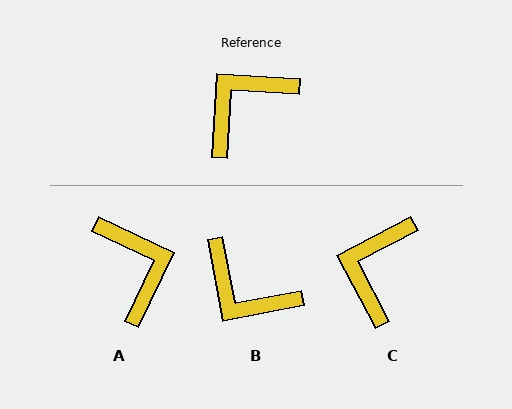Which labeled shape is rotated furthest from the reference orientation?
A, about 112 degrees away.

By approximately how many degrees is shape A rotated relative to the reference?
Approximately 112 degrees clockwise.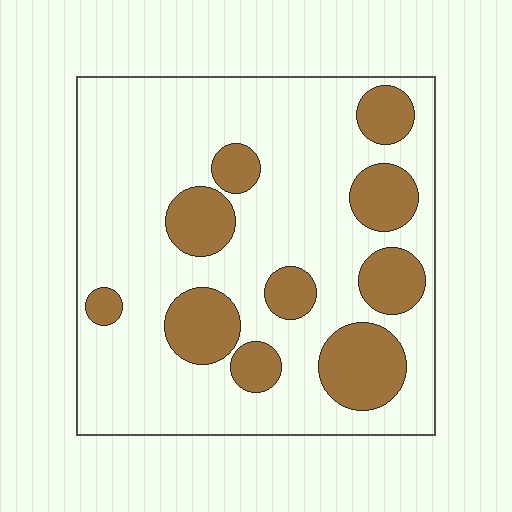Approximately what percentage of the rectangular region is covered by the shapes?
Approximately 25%.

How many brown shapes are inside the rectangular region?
10.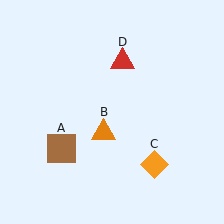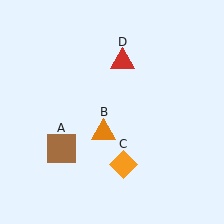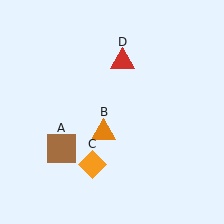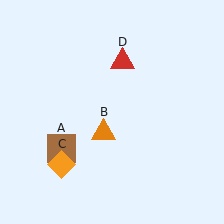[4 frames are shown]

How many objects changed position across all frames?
1 object changed position: orange diamond (object C).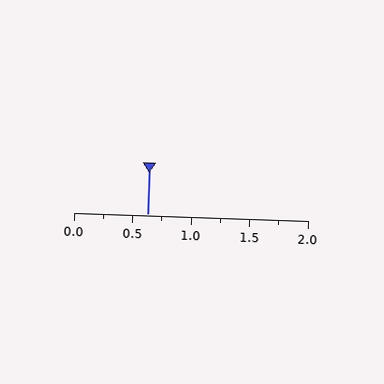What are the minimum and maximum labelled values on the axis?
The axis runs from 0.0 to 2.0.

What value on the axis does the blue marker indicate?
The marker indicates approximately 0.62.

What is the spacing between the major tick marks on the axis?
The major ticks are spaced 0.5 apart.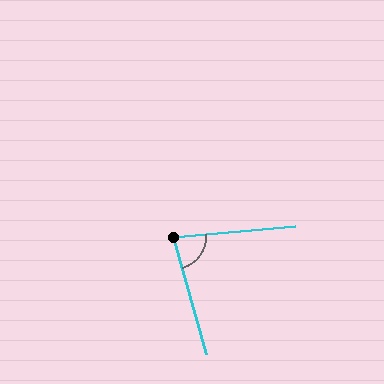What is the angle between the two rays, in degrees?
Approximately 80 degrees.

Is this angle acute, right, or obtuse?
It is acute.